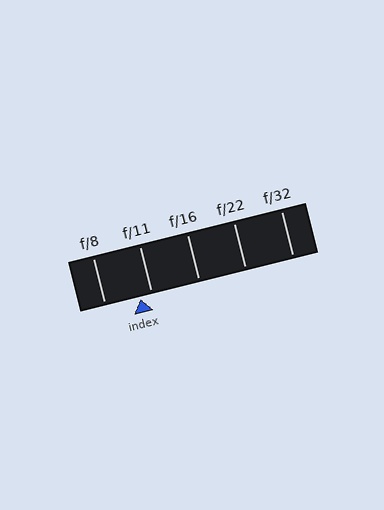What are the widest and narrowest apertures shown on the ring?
The widest aperture shown is f/8 and the narrowest is f/32.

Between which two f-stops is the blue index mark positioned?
The index mark is between f/8 and f/11.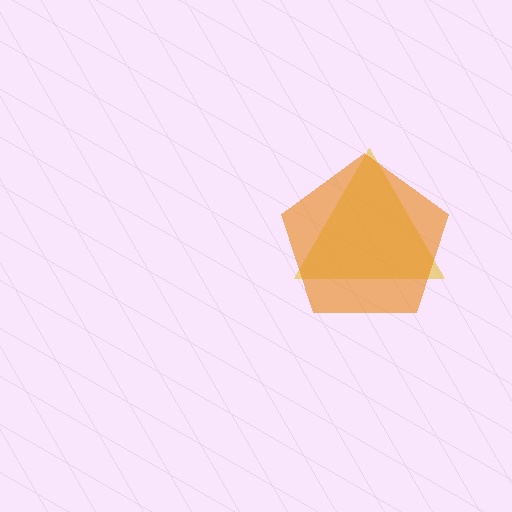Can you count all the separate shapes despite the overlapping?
Yes, there are 2 separate shapes.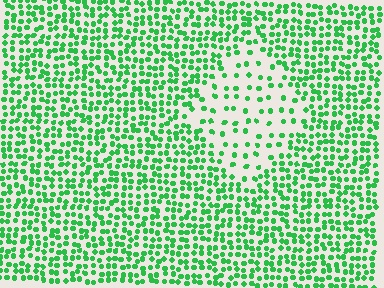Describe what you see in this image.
The image contains small green elements arranged at two different densities. A diamond-shaped region is visible where the elements are less densely packed than the surrounding area.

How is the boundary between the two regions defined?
The boundary is defined by a change in element density (approximately 2.6x ratio). All elements are the same color, size, and shape.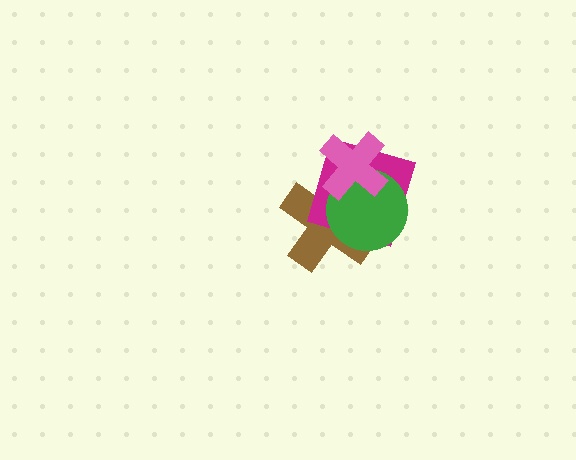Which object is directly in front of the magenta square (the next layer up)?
The green circle is directly in front of the magenta square.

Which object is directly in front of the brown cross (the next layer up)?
The magenta square is directly in front of the brown cross.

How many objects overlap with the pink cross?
3 objects overlap with the pink cross.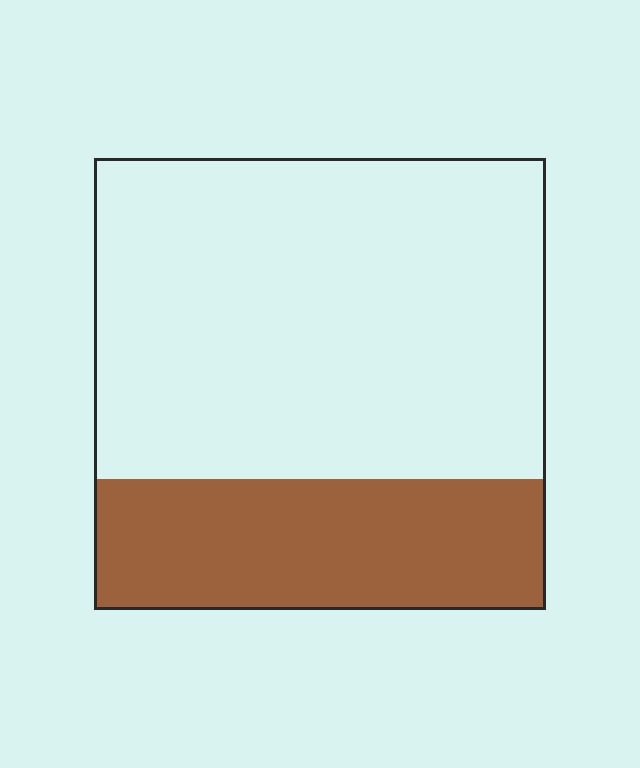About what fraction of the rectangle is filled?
About one quarter (1/4).